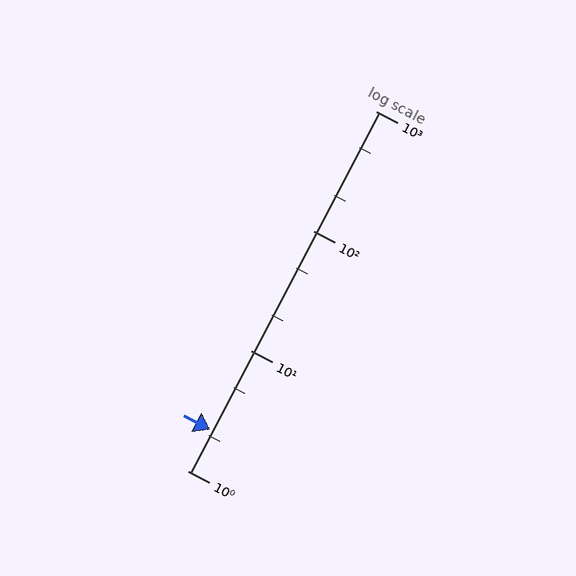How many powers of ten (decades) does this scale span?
The scale spans 3 decades, from 1 to 1000.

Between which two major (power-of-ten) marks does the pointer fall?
The pointer is between 1 and 10.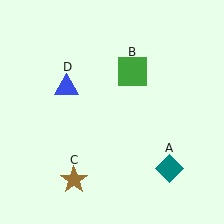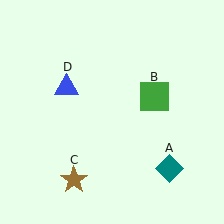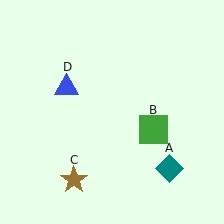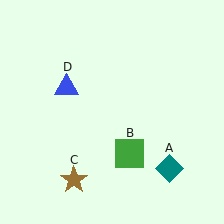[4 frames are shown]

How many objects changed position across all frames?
1 object changed position: green square (object B).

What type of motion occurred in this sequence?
The green square (object B) rotated clockwise around the center of the scene.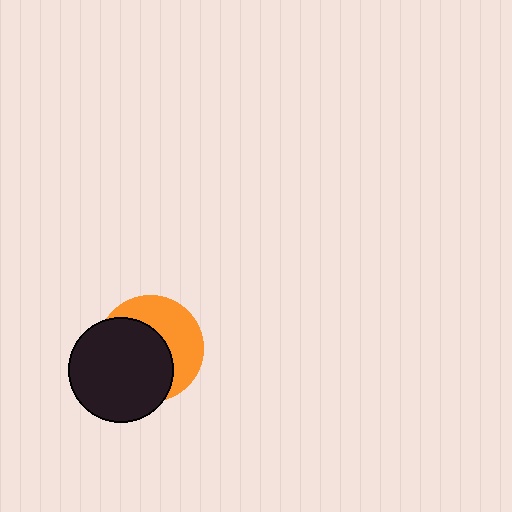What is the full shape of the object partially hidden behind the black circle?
The partially hidden object is an orange circle.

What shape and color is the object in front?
The object in front is a black circle.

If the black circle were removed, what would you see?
You would see the complete orange circle.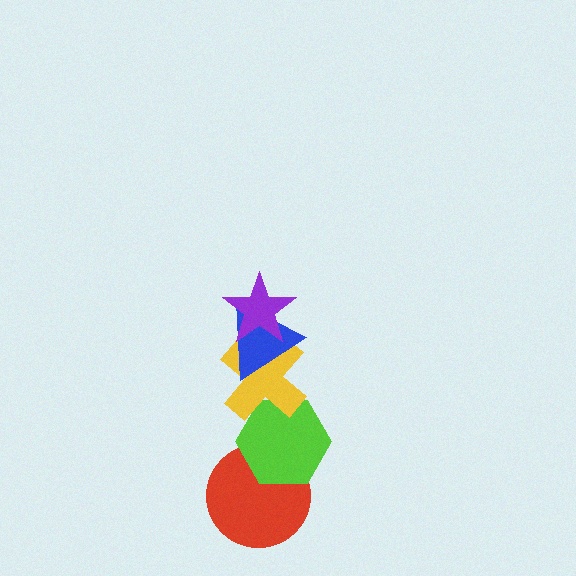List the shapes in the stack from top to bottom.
From top to bottom: the purple star, the blue triangle, the yellow cross, the lime hexagon, the red circle.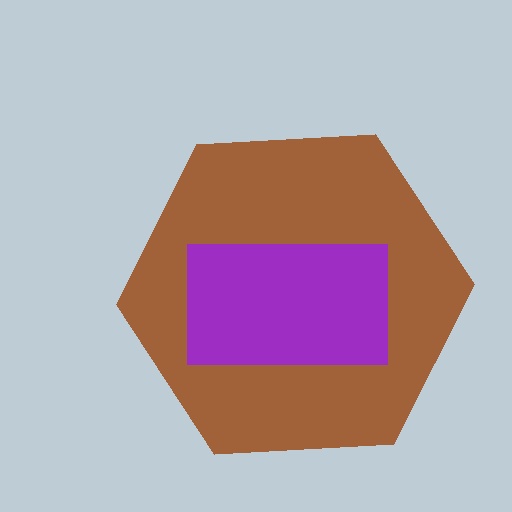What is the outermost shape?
The brown hexagon.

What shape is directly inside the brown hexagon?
The purple rectangle.